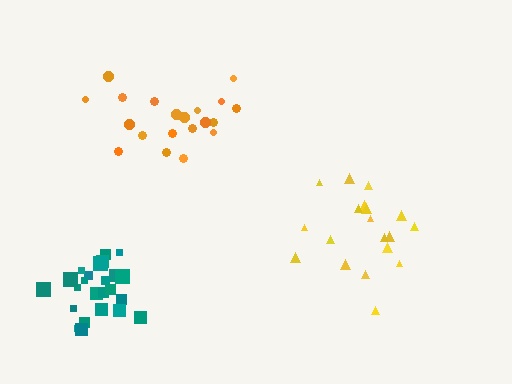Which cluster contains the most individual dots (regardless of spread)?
Teal (25).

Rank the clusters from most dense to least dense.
teal, orange, yellow.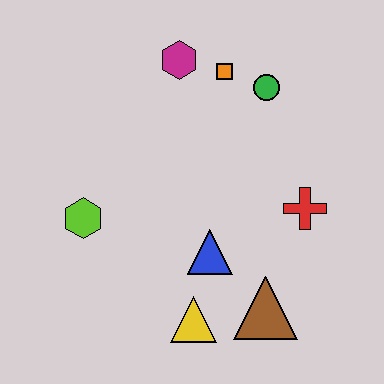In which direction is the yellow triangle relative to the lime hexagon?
The yellow triangle is to the right of the lime hexagon.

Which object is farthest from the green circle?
The yellow triangle is farthest from the green circle.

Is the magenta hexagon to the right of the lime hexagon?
Yes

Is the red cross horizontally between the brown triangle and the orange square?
No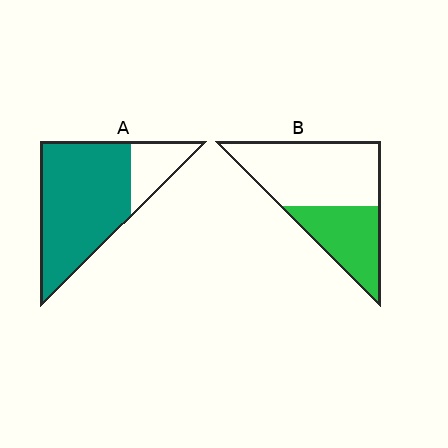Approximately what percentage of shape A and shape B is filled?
A is approximately 80% and B is approximately 35%.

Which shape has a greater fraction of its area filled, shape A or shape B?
Shape A.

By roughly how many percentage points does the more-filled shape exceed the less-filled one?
By roughly 40 percentage points (A over B).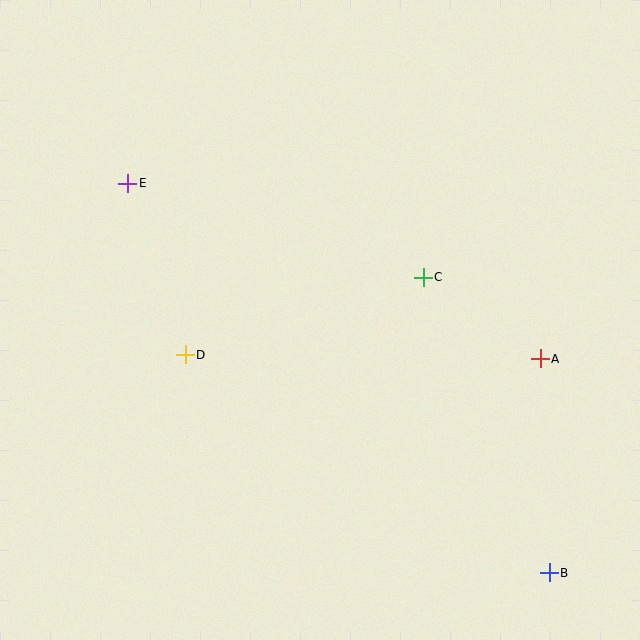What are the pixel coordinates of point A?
Point A is at (540, 359).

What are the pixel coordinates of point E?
Point E is at (128, 183).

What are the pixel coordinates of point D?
Point D is at (185, 355).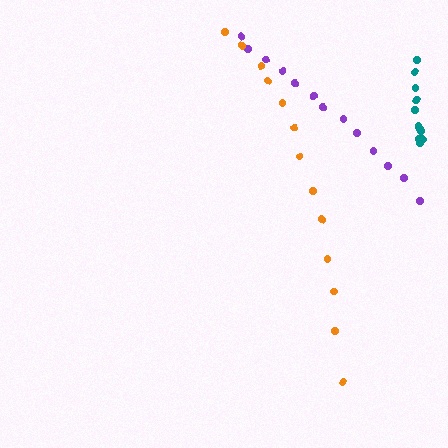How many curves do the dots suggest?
There are 3 distinct paths.